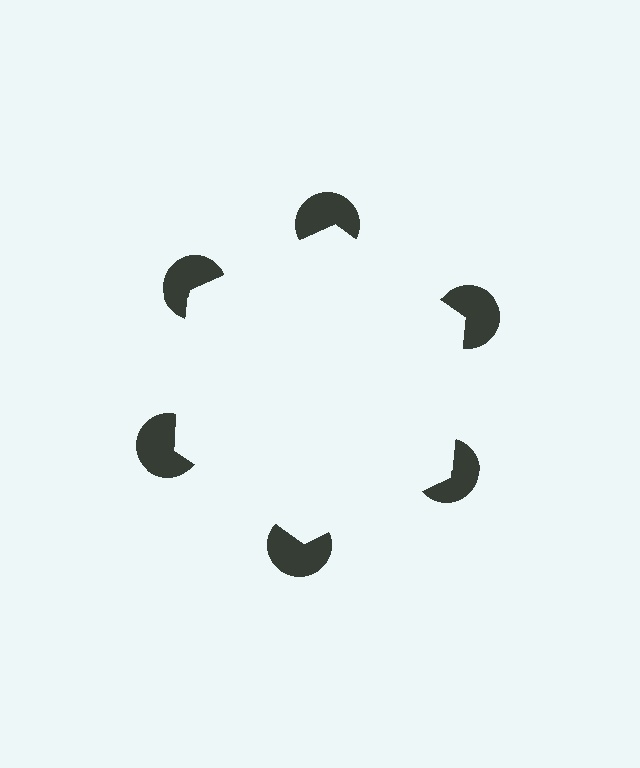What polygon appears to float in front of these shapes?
An illusory hexagon — its edges are inferred from the aligned wedge cuts in the pac-man discs, not physically drawn.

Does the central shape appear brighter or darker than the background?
It typically appears slightly brighter than the background, even though no actual brightness change is drawn.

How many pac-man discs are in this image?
There are 6 — one at each vertex of the illusory hexagon.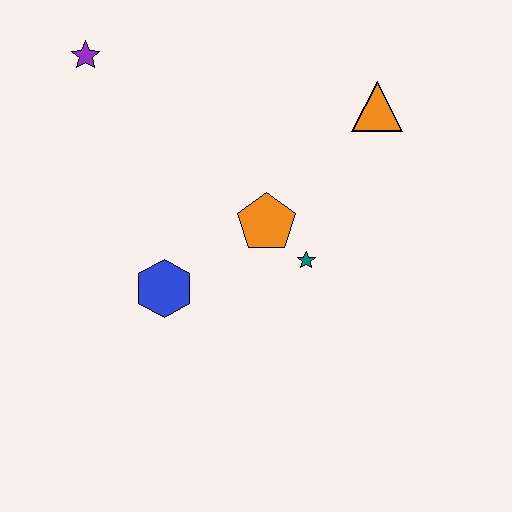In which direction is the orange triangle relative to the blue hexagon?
The orange triangle is to the right of the blue hexagon.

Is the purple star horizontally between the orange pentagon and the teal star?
No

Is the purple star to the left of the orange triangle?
Yes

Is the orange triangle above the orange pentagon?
Yes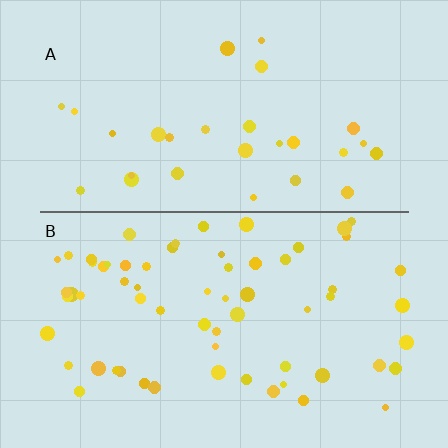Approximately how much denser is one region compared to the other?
Approximately 2.2× — region B over region A.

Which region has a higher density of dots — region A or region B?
B (the bottom).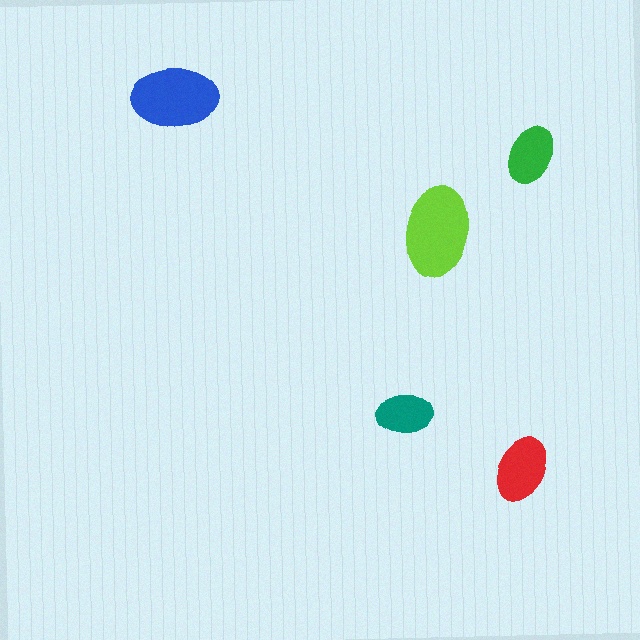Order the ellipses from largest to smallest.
the lime one, the blue one, the red one, the green one, the teal one.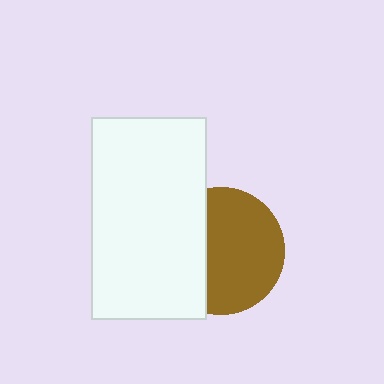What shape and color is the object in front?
The object in front is a white rectangle.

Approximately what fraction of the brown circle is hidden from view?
Roughly 37% of the brown circle is hidden behind the white rectangle.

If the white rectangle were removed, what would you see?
You would see the complete brown circle.